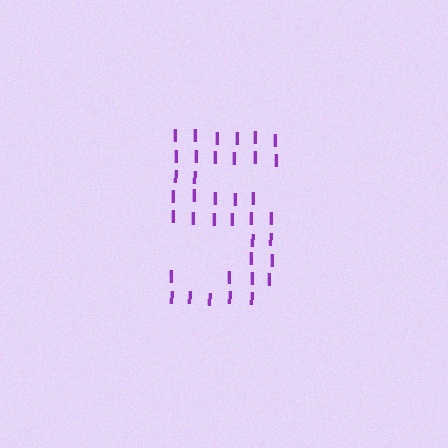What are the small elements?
The small elements are letter I's.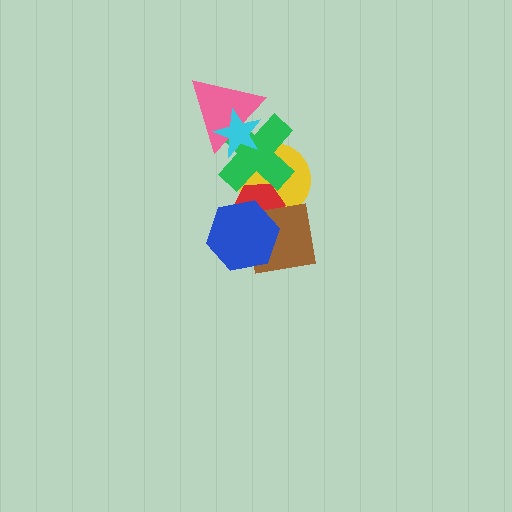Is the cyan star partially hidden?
No, no other shape covers it.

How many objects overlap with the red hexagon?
4 objects overlap with the red hexagon.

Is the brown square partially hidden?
Yes, it is partially covered by another shape.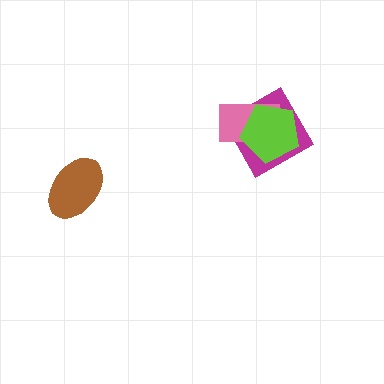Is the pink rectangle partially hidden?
Yes, it is partially covered by another shape.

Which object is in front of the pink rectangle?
The lime pentagon is in front of the pink rectangle.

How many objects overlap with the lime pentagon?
2 objects overlap with the lime pentagon.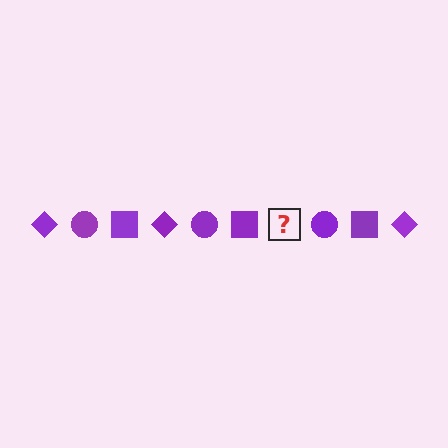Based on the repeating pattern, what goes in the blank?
The blank should be a purple diamond.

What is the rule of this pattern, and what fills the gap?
The rule is that the pattern cycles through diamond, circle, square shapes in purple. The gap should be filled with a purple diamond.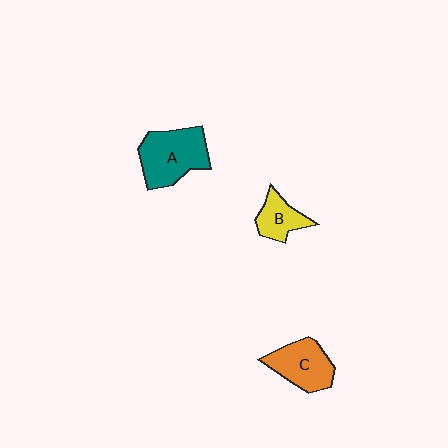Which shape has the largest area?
Shape A (teal).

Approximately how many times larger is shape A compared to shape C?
Approximately 1.3 times.